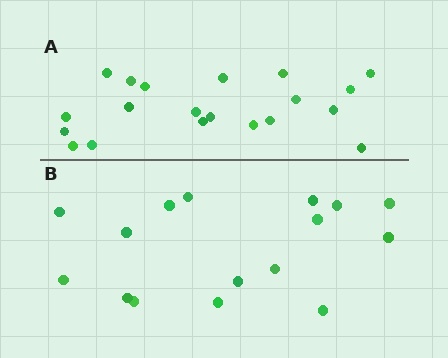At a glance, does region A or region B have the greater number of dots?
Region A (the top region) has more dots.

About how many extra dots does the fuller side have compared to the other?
Region A has about 4 more dots than region B.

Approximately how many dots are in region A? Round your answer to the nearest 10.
About 20 dots.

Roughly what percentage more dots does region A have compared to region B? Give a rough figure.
About 25% more.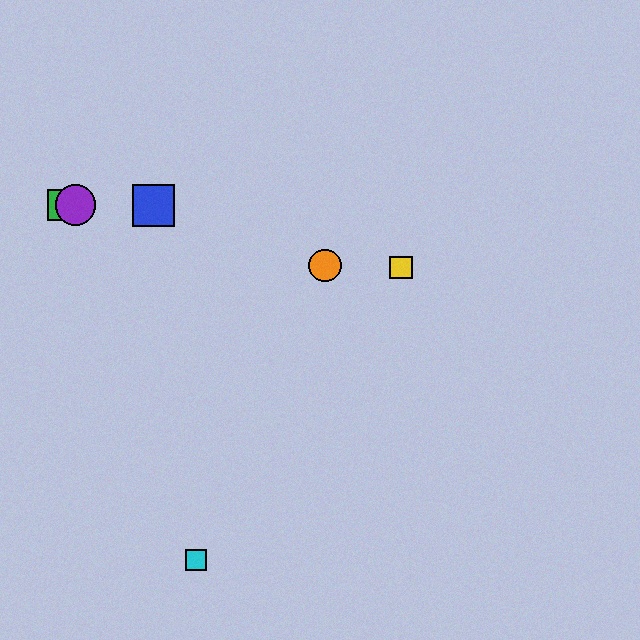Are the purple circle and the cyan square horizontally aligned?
No, the purple circle is at y≈205 and the cyan square is at y≈560.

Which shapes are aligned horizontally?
The red triangle, the blue square, the green square, the purple circle are aligned horizontally.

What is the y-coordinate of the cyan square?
The cyan square is at y≈560.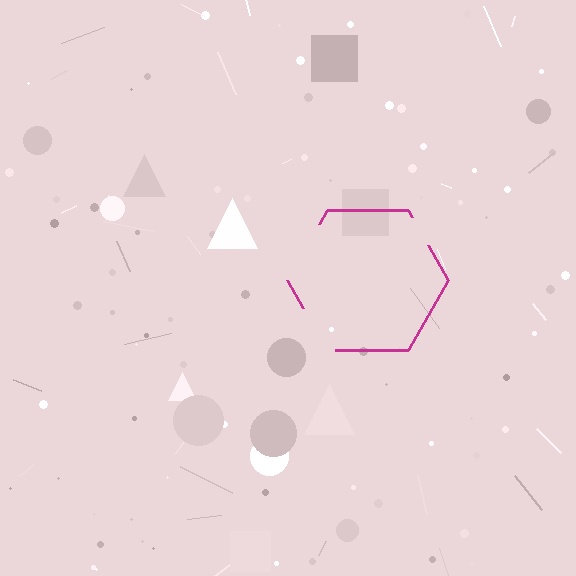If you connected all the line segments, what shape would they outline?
They would outline a hexagon.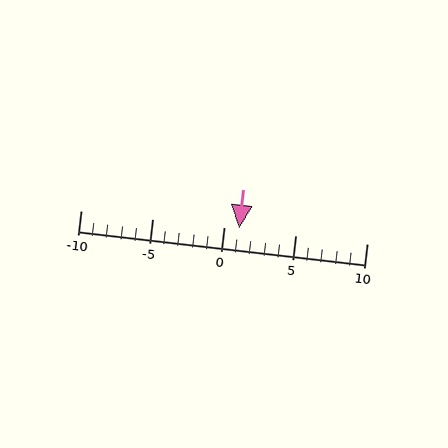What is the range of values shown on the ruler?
The ruler shows values from -10 to 10.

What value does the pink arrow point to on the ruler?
The pink arrow points to approximately 1.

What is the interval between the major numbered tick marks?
The major tick marks are spaced 5 units apart.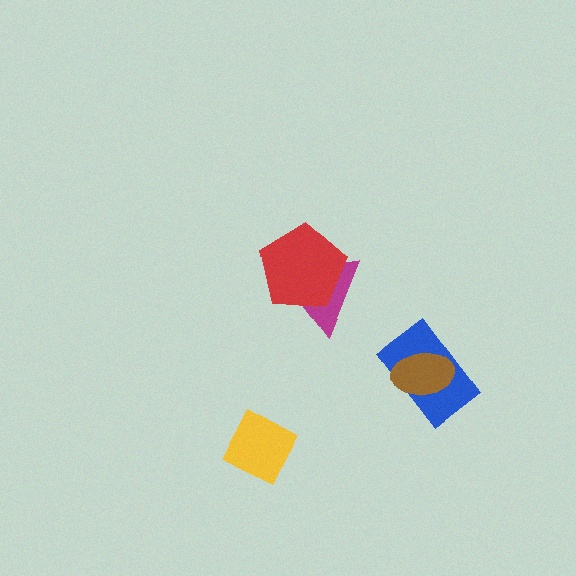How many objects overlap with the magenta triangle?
1 object overlaps with the magenta triangle.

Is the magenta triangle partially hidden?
Yes, it is partially covered by another shape.